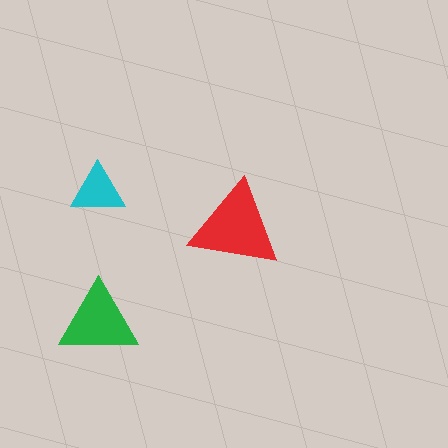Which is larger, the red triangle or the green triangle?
The red one.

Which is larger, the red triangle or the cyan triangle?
The red one.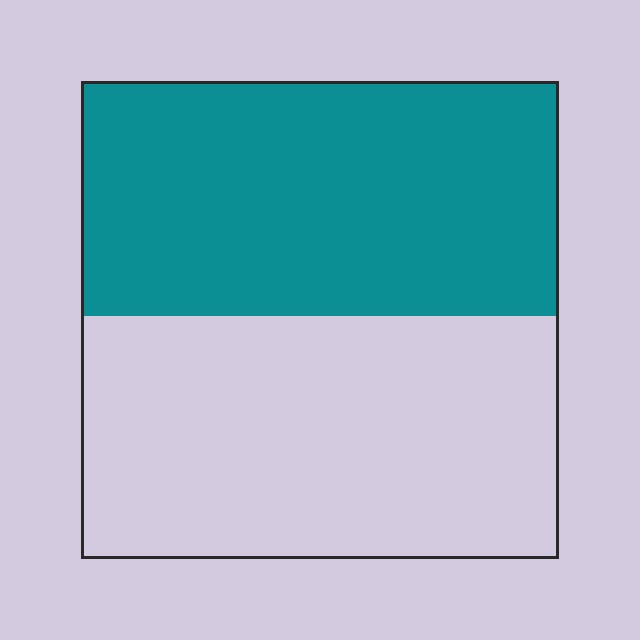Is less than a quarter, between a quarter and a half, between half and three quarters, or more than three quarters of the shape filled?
Between a quarter and a half.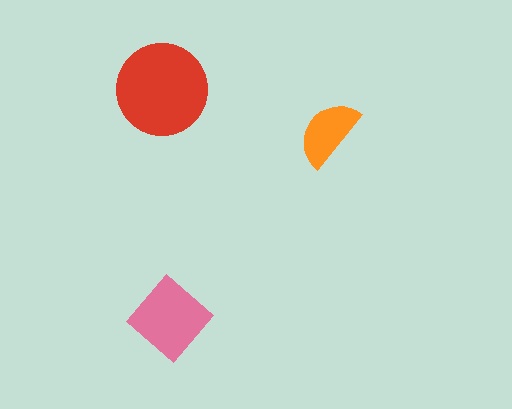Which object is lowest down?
The pink diamond is bottommost.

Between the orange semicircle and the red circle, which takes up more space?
The red circle.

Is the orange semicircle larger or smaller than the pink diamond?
Smaller.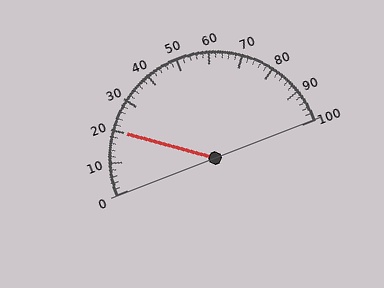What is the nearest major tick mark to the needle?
The nearest major tick mark is 20.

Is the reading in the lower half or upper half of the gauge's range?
The reading is in the lower half of the range (0 to 100).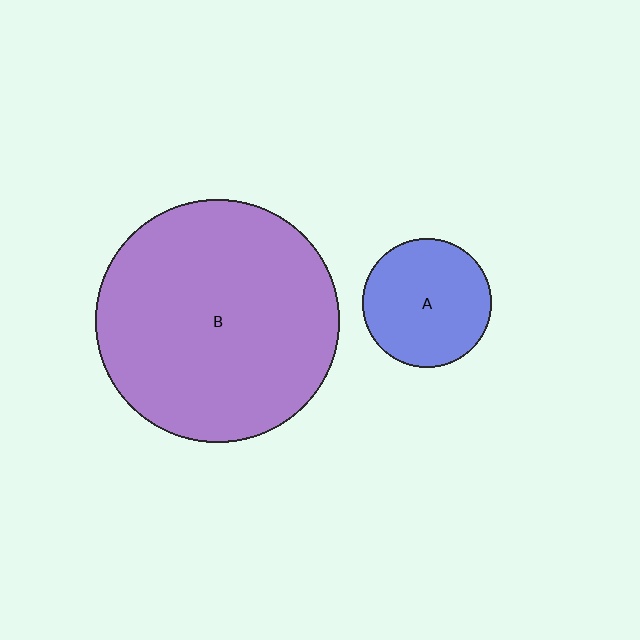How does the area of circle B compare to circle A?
Approximately 3.6 times.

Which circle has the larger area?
Circle B (purple).